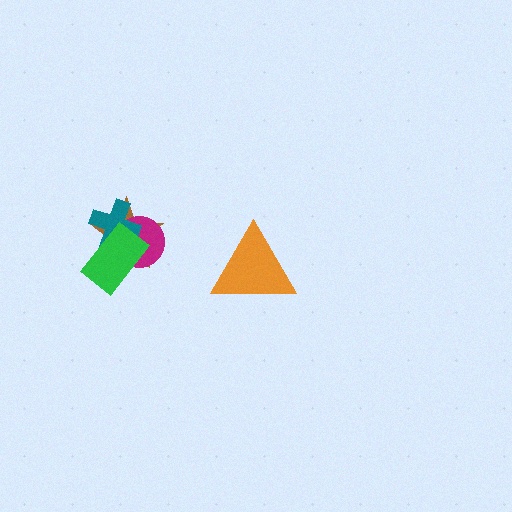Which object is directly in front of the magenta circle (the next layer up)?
The teal cross is directly in front of the magenta circle.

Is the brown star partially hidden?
Yes, it is partially covered by another shape.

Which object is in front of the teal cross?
The green rectangle is in front of the teal cross.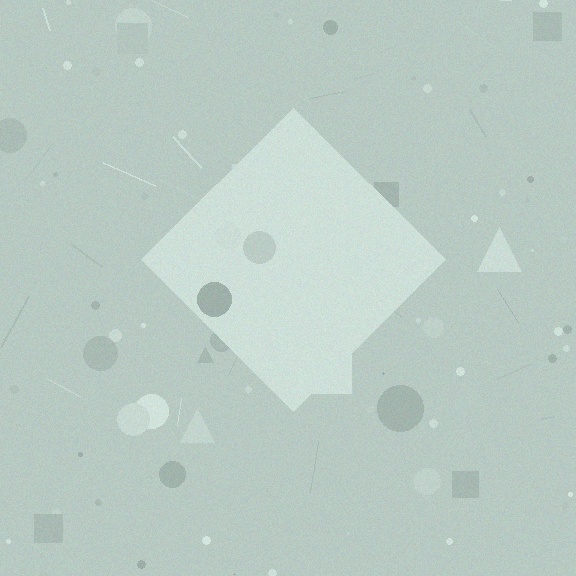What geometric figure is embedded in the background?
A diamond is embedded in the background.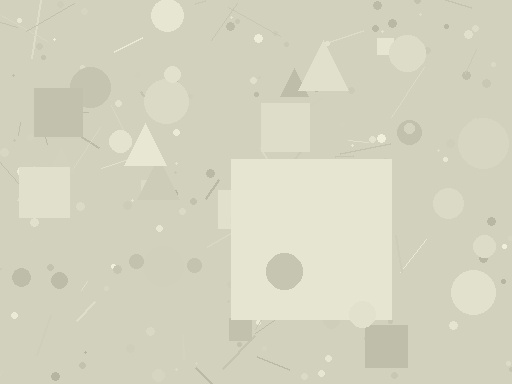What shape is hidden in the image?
A square is hidden in the image.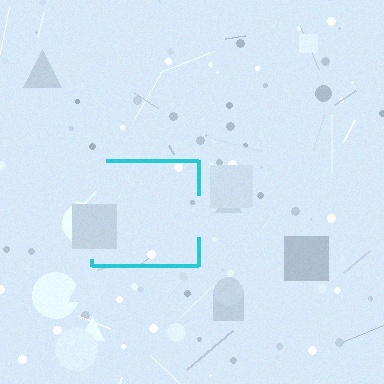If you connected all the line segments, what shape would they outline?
They would outline a square.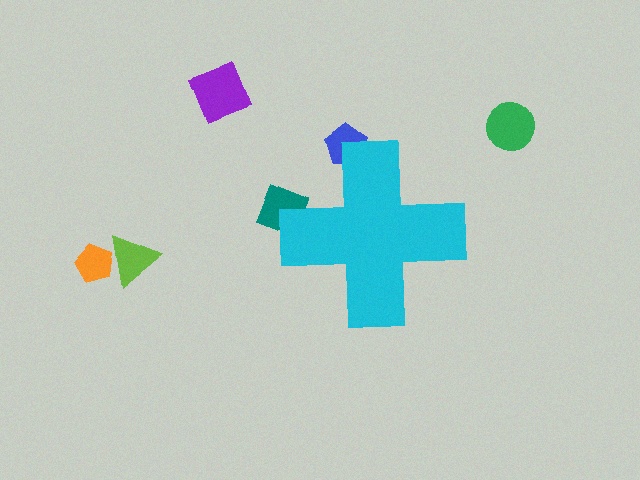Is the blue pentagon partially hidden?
Yes, the blue pentagon is partially hidden behind the cyan cross.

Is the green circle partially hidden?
No, the green circle is fully visible.